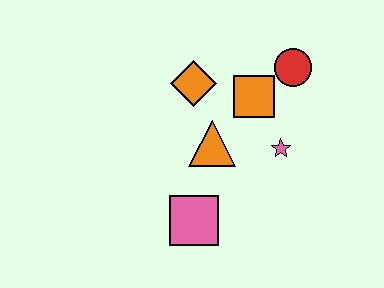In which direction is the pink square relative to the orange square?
The pink square is below the orange square.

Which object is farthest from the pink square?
The red circle is farthest from the pink square.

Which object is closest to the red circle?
The orange square is closest to the red circle.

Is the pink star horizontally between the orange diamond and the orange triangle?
No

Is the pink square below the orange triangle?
Yes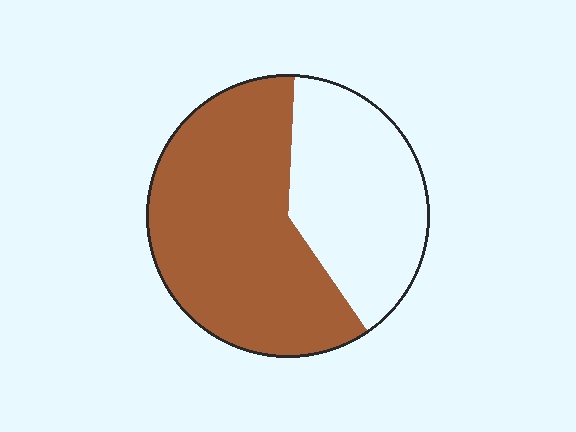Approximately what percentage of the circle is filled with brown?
Approximately 60%.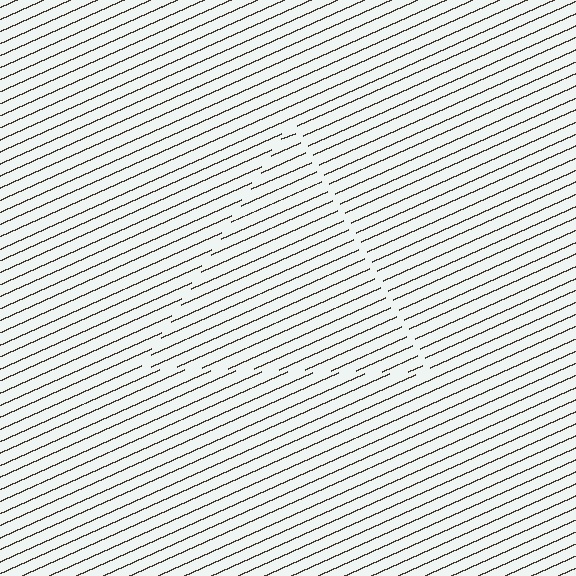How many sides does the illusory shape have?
3 sides — the line-ends trace a triangle.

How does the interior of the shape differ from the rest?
The interior of the shape contains the same grating, shifted by half a period — the contour is defined by the phase discontinuity where line-ends from the inner and outer gratings abut.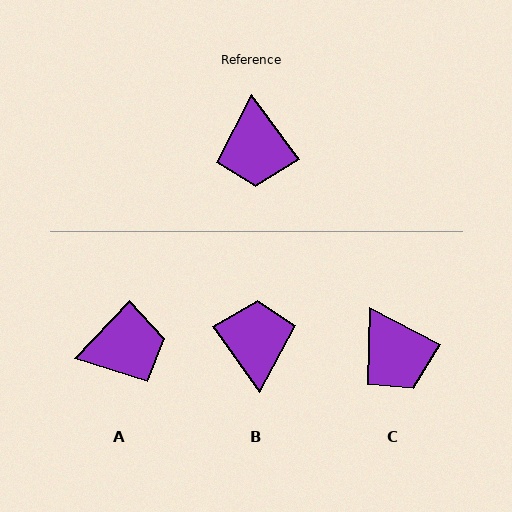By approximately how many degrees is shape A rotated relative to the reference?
Approximately 100 degrees counter-clockwise.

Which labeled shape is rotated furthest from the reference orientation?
B, about 179 degrees away.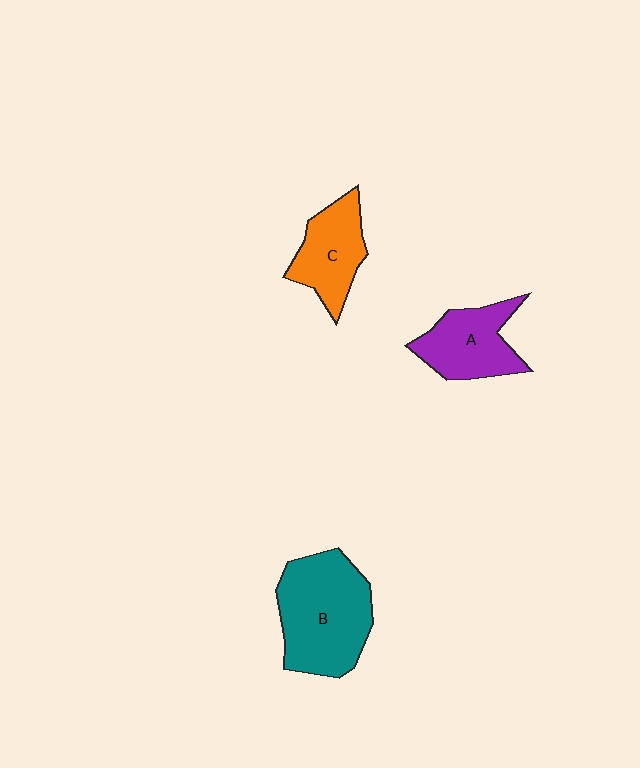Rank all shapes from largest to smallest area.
From largest to smallest: B (teal), A (purple), C (orange).